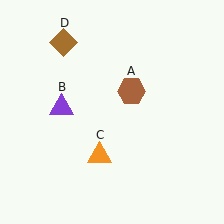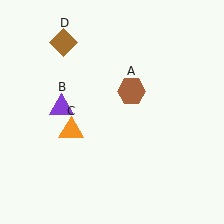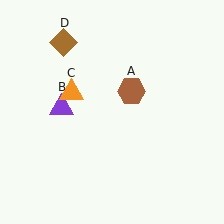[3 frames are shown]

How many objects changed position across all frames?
1 object changed position: orange triangle (object C).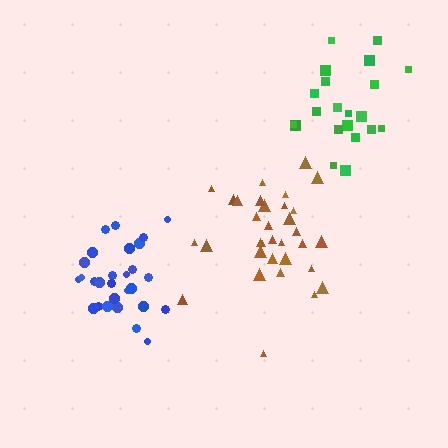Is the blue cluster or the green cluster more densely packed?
Blue.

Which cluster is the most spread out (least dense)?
Green.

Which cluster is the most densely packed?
Blue.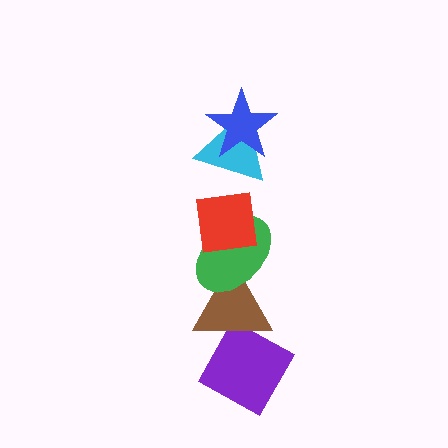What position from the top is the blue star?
The blue star is 1st from the top.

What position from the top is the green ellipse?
The green ellipse is 4th from the top.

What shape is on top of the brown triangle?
The green ellipse is on top of the brown triangle.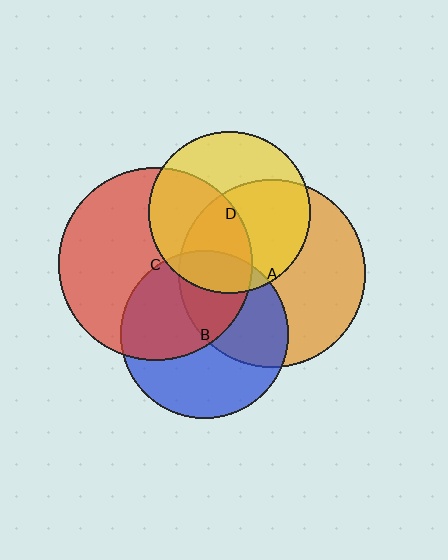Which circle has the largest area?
Circle C (red).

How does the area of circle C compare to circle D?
Approximately 1.4 times.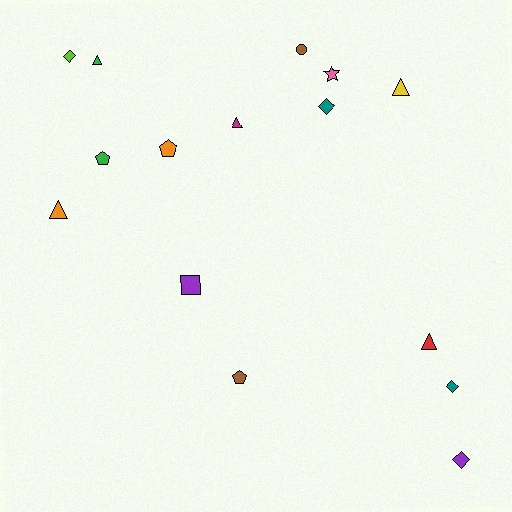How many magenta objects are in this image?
There is 1 magenta object.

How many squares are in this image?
There is 1 square.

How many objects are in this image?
There are 15 objects.